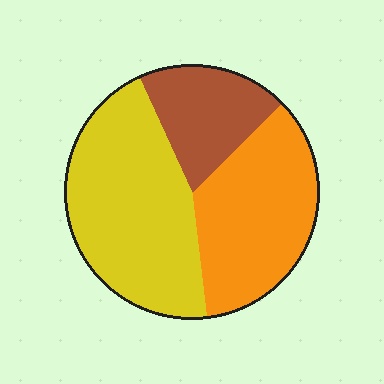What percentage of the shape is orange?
Orange takes up between a quarter and a half of the shape.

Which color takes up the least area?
Brown, at roughly 20%.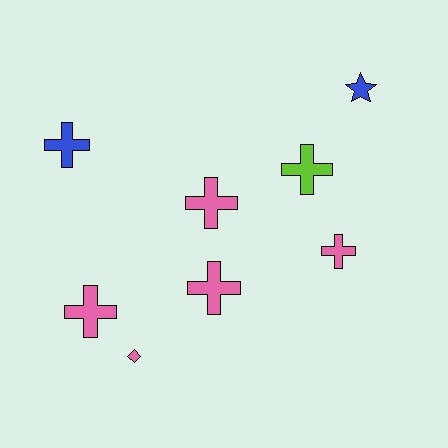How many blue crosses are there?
There is 1 blue cross.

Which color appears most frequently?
Pink, with 5 objects.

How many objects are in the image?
There are 8 objects.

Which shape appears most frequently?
Cross, with 6 objects.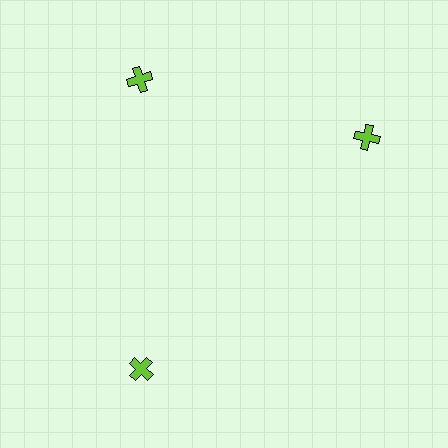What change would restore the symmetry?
The symmetry would be restored by rotating it back into even spacing with its neighbors so that all 3 crosses sit at equal angles and equal distance from the center.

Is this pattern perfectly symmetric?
No. The 3 lime crosses are arranged in a ring, but one element near the 3 o'clock position is rotated out of alignment along the ring, breaking the 3-fold rotational symmetry.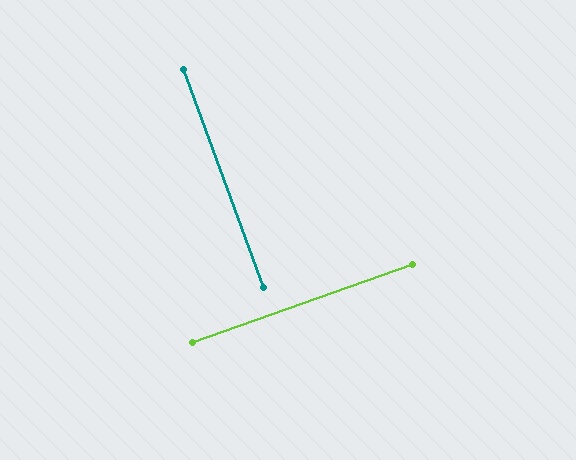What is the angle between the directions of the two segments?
Approximately 89 degrees.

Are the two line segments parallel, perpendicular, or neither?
Perpendicular — they meet at approximately 89°.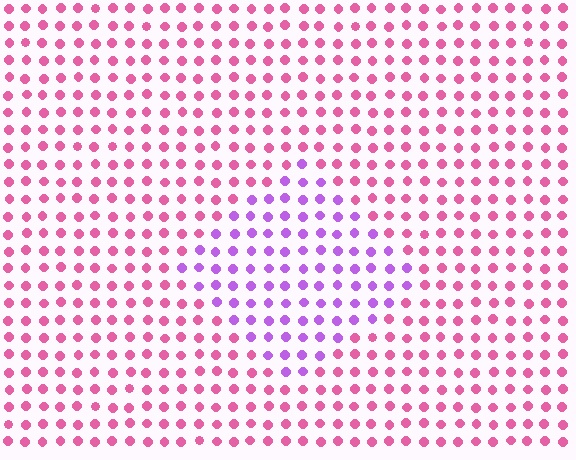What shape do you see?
I see a diamond.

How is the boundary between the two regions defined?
The boundary is defined purely by a slight shift in hue (about 47 degrees). Spacing, size, and orientation are identical on both sides.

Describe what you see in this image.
The image is filled with small pink elements in a uniform arrangement. A diamond-shaped region is visible where the elements are tinted to a slightly different hue, forming a subtle color boundary.